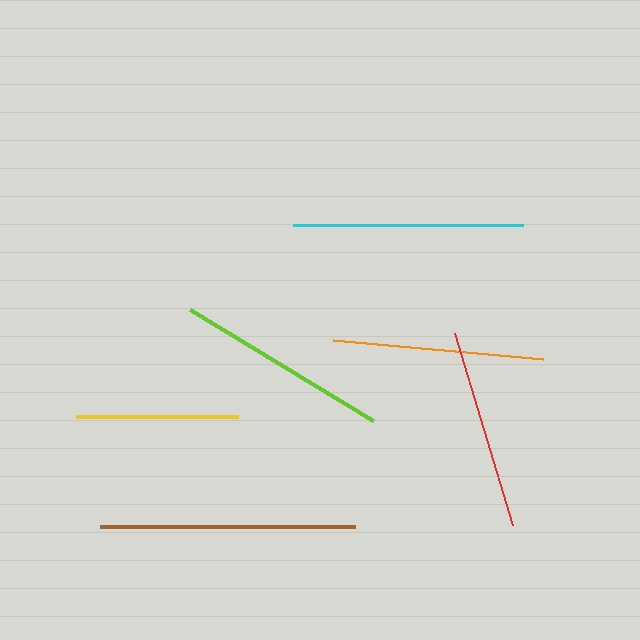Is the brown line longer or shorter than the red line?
The brown line is longer than the red line.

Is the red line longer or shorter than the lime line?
The lime line is longer than the red line.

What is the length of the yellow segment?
The yellow segment is approximately 162 pixels long.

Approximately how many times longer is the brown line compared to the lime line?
The brown line is approximately 1.2 times the length of the lime line.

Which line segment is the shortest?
The yellow line is the shortest at approximately 162 pixels.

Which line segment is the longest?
The brown line is the longest at approximately 255 pixels.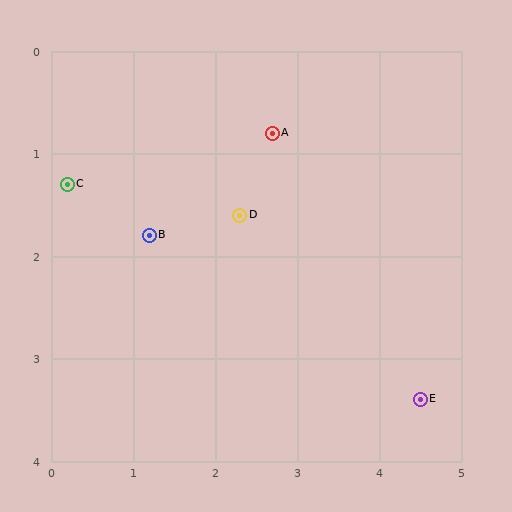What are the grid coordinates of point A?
Point A is at approximately (2.7, 0.8).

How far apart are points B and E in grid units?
Points B and E are about 3.7 grid units apart.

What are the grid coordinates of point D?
Point D is at approximately (2.3, 1.6).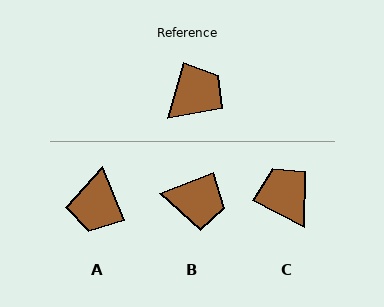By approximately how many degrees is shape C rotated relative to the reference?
Approximately 78 degrees counter-clockwise.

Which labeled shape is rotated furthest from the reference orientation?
A, about 142 degrees away.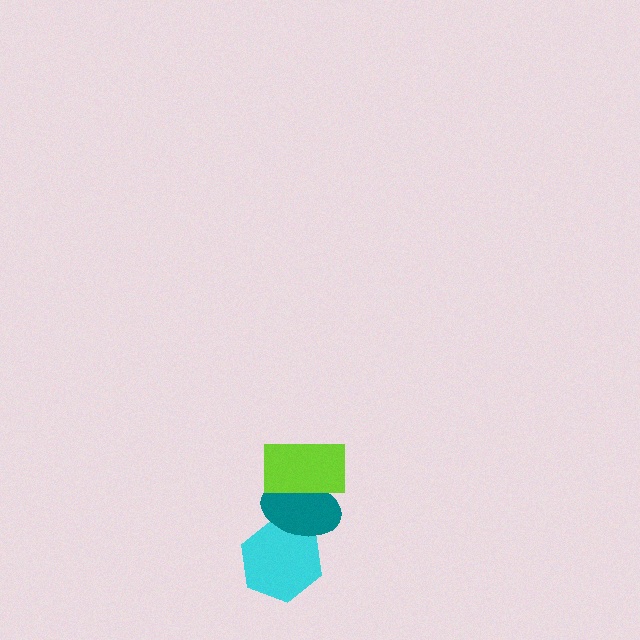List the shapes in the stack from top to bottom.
From top to bottom: the lime rectangle, the teal ellipse, the cyan hexagon.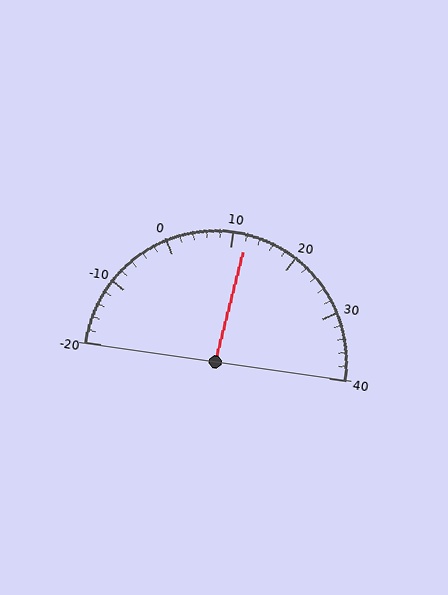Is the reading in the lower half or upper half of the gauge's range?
The reading is in the upper half of the range (-20 to 40).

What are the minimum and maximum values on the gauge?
The gauge ranges from -20 to 40.